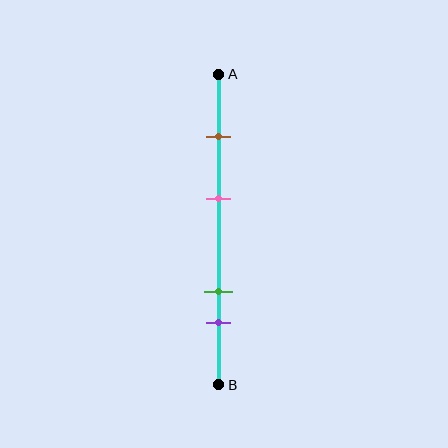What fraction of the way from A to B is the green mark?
The green mark is approximately 70% (0.7) of the way from A to B.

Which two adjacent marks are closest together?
The green and purple marks are the closest adjacent pair.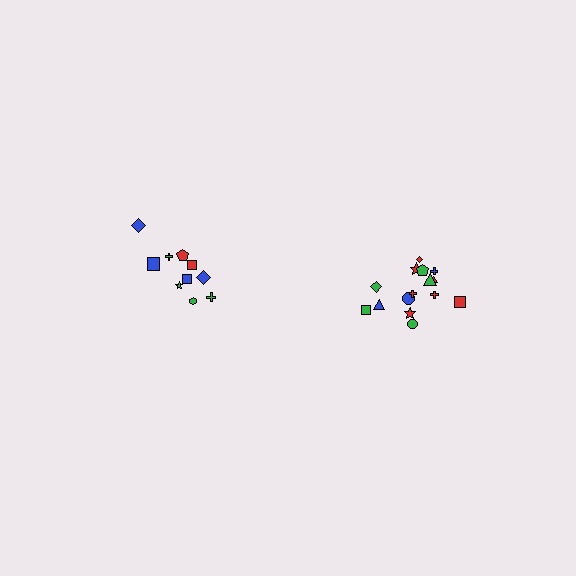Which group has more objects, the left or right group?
The right group.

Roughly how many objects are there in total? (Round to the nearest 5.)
Roughly 25 objects in total.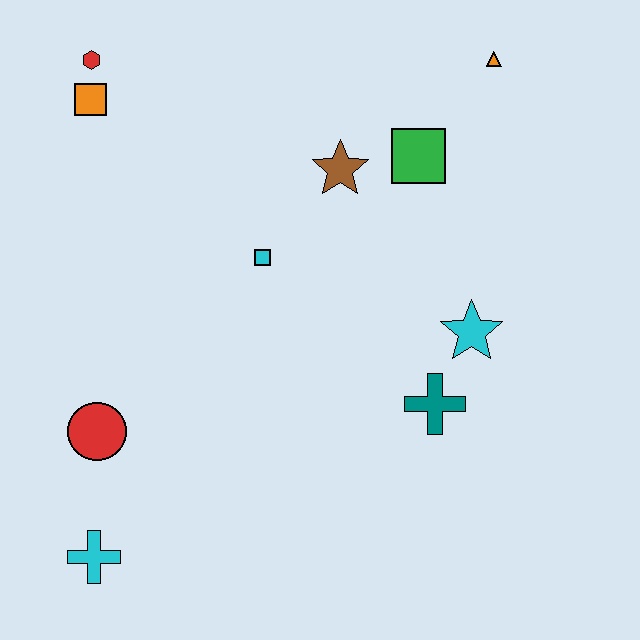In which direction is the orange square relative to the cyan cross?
The orange square is above the cyan cross.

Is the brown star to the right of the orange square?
Yes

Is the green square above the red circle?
Yes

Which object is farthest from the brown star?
The cyan cross is farthest from the brown star.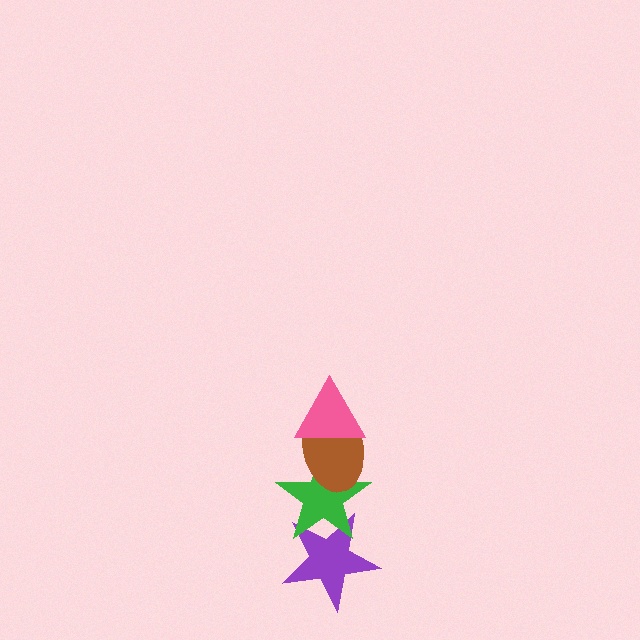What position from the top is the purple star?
The purple star is 4th from the top.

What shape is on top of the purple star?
The green star is on top of the purple star.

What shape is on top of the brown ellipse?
The pink triangle is on top of the brown ellipse.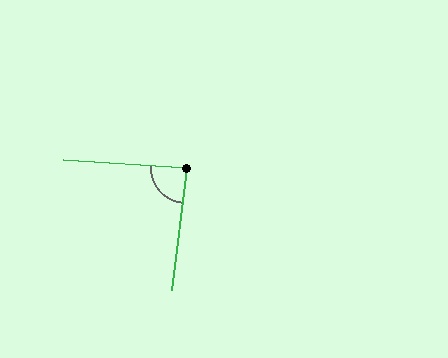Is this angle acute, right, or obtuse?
It is approximately a right angle.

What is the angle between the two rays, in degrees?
Approximately 87 degrees.